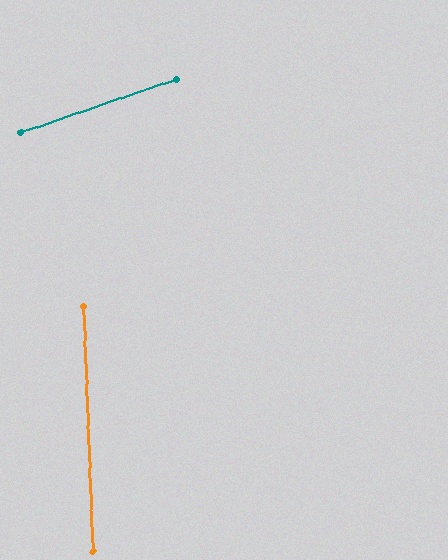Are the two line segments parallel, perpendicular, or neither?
Neither parallel nor perpendicular — they differ by about 73°.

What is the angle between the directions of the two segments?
Approximately 73 degrees.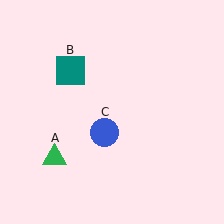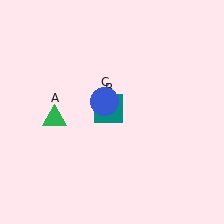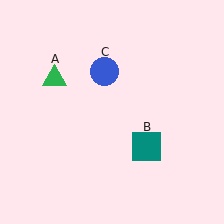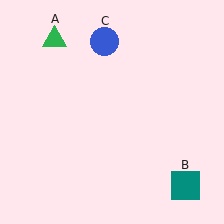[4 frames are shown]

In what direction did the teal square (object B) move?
The teal square (object B) moved down and to the right.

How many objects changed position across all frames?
3 objects changed position: green triangle (object A), teal square (object B), blue circle (object C).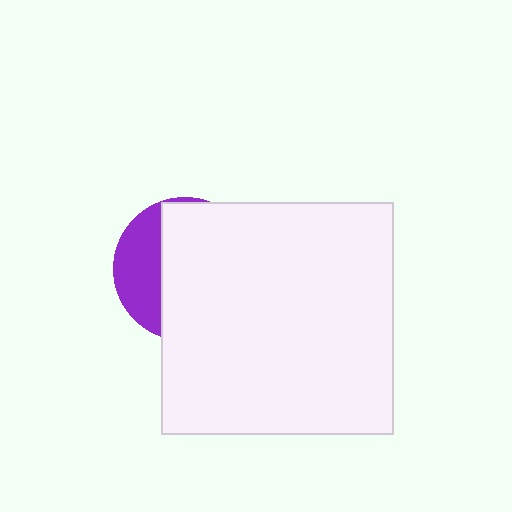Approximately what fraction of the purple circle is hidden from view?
Roughly 70% of the purple circle is hidden behind the white square.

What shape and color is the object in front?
The object in front is a white square.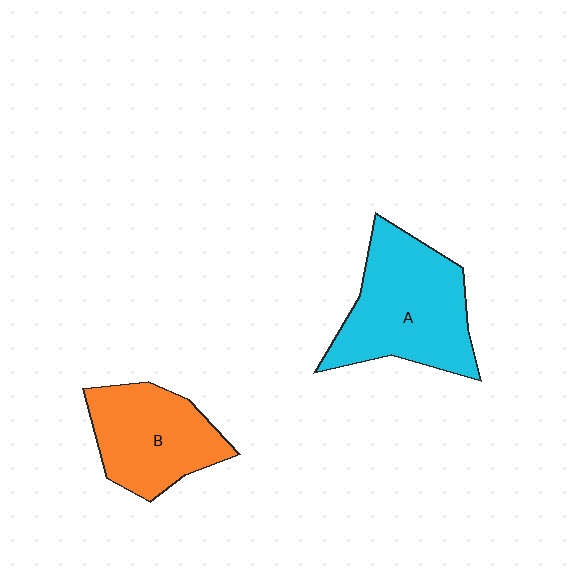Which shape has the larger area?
Shape A (cyan).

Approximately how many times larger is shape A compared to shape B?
Approximately 1.3 times.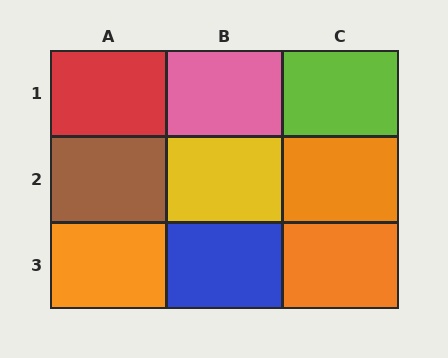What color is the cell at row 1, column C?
Lime.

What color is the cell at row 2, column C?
Orange.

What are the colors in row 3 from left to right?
Orange, blue, orange.